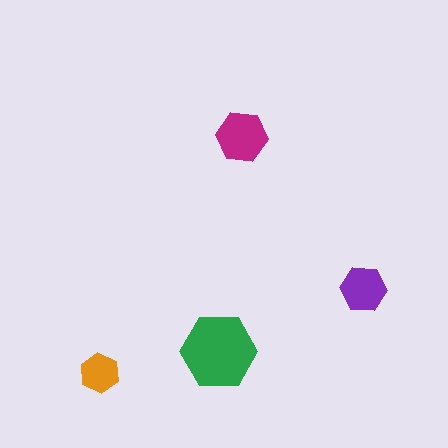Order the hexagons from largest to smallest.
the green one, the magenta one, the purple one, the orange one.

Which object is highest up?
The magenta hexagon is topmost.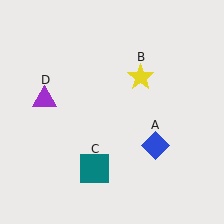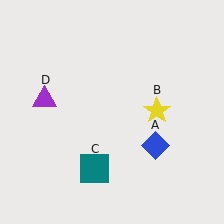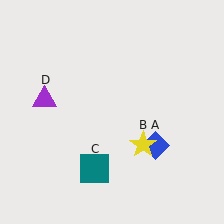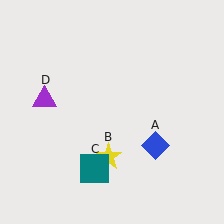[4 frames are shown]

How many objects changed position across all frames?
1 object changed position: yellow star (object B).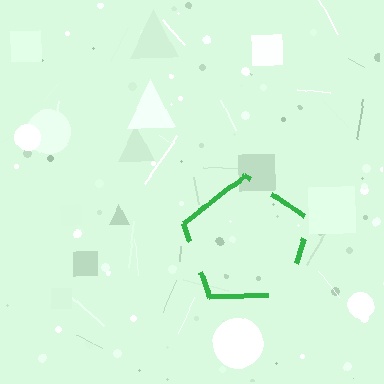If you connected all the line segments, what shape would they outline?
They would outline a pentagon.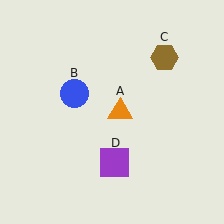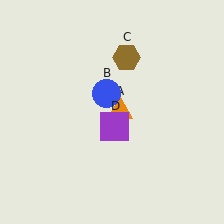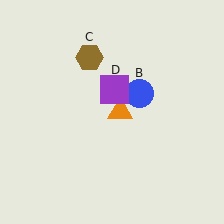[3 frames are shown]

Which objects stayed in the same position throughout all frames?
Orange triangle (object A) remained stationary.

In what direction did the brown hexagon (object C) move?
The brown hexagon (object C) moved left.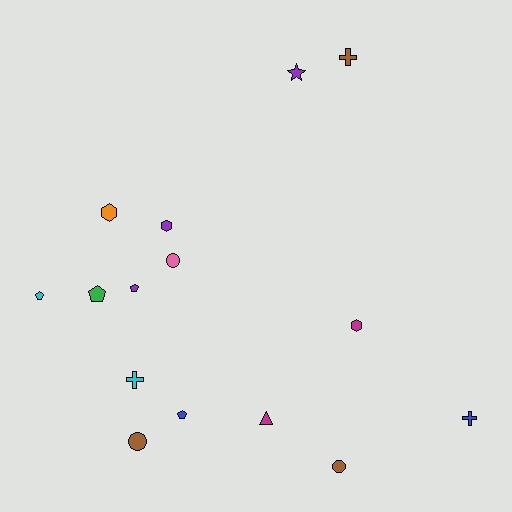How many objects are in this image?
There are 15 objects.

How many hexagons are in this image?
There are 3 hexagons.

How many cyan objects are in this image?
There are 2 cyan objects.